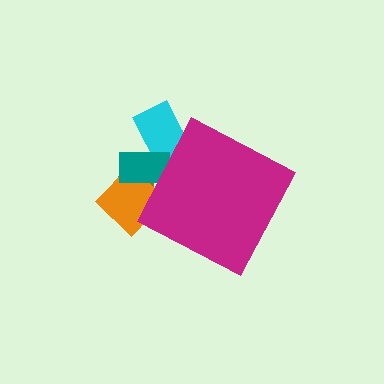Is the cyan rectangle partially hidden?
Yes, the cyan rectangle is partially hidden behind the magenta diamond.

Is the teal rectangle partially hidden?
Yes, the teal rectangle is partially hidden behind the magenta diamond.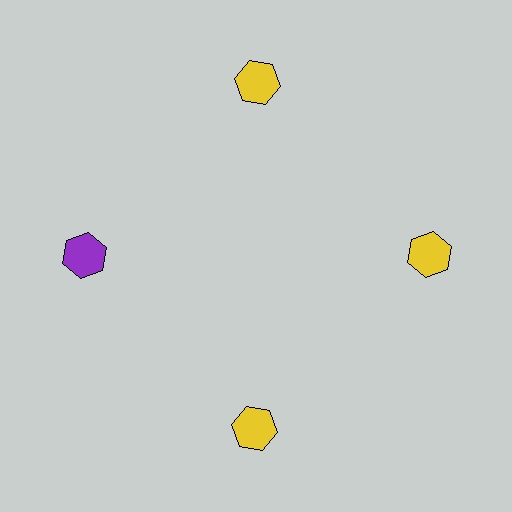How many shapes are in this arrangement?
There are 4 shapes arranged in a ring pattern.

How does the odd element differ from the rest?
It has a different color: purple instead of yellow.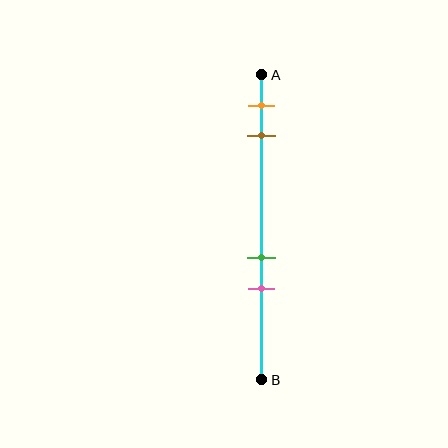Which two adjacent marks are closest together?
The green and pink marks are the closest adjacent pair.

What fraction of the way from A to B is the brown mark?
The brown mark is approximately 20% (0.2) of the way from A to B.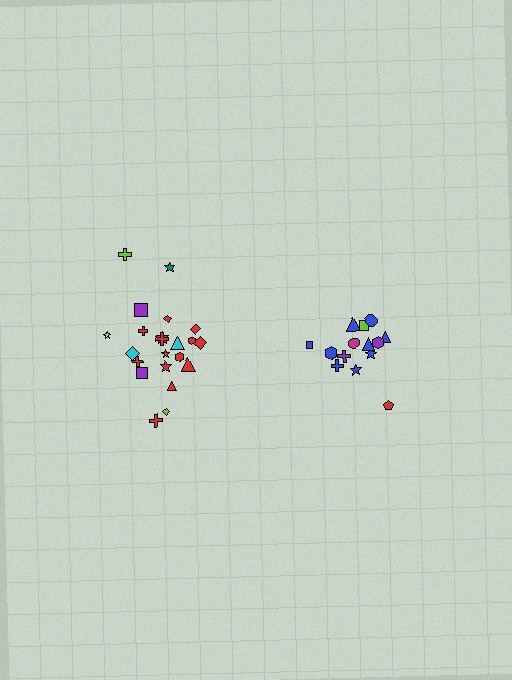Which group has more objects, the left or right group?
The left group.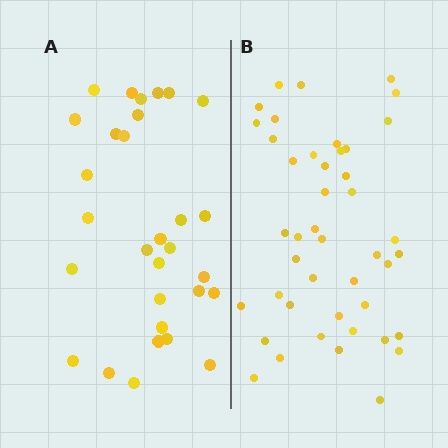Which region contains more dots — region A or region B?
Region B (the right region) has more dots.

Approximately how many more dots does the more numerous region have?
Region B has approximately 15 more dots than region A.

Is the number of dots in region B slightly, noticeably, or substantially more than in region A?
Region B has substantially more. The ratio is roughly 1.5 to 1.